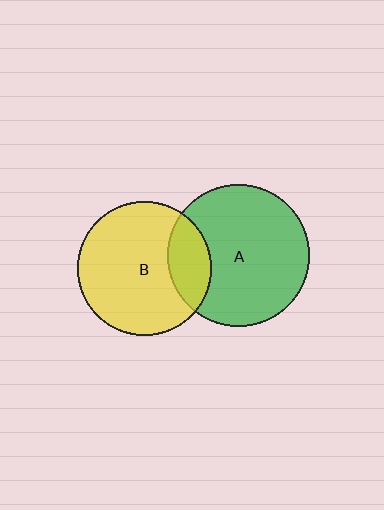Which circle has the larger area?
Circle A (green).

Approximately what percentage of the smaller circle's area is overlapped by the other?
Approximately 20%.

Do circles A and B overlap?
Yes.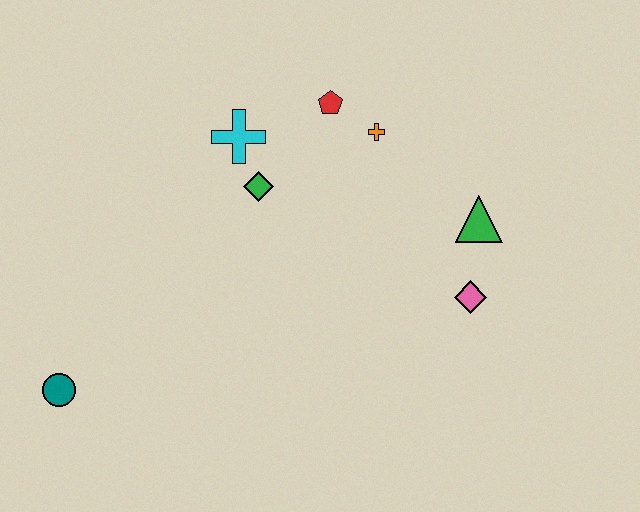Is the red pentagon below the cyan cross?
No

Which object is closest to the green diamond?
The cyan cross is closest to the green diamond.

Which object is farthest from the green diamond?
The teal circle is farthest from the green diamond.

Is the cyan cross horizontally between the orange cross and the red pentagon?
No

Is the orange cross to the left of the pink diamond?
Yes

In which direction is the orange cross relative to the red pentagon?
The orange cross is to the right of the red pentagon.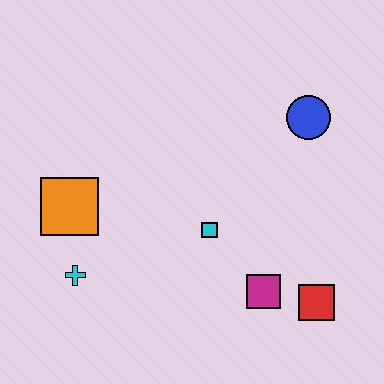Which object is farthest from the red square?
The orange square is farthest from the red square.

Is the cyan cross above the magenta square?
Yes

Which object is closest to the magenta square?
The red square is closest to the magenta square.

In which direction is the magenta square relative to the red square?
The magenta square is to the left of the red square.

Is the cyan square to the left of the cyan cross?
No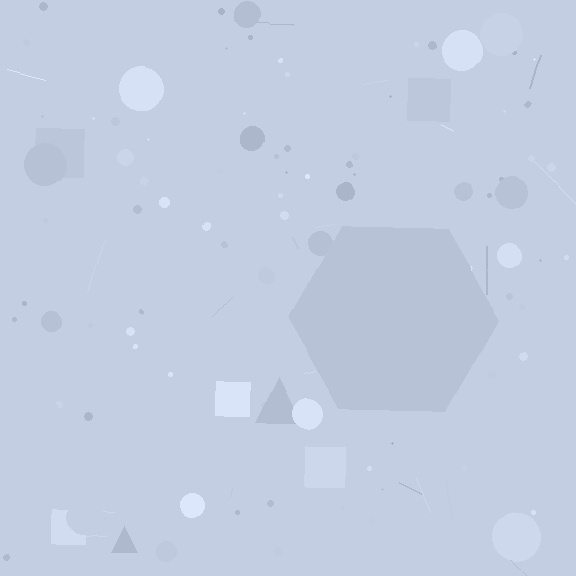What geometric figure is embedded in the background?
A hexagon is embedded in the background.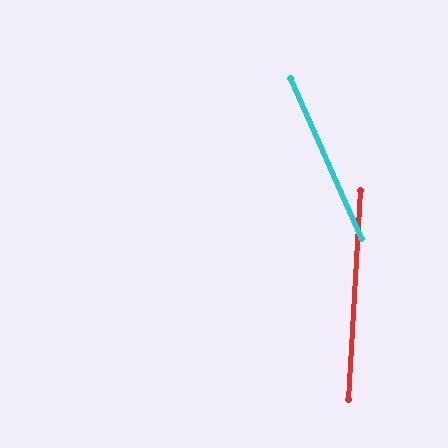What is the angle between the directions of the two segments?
Approximately 27 degrees.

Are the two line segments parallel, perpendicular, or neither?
Neither parallel nor perpendicular — they differ by about 27°.